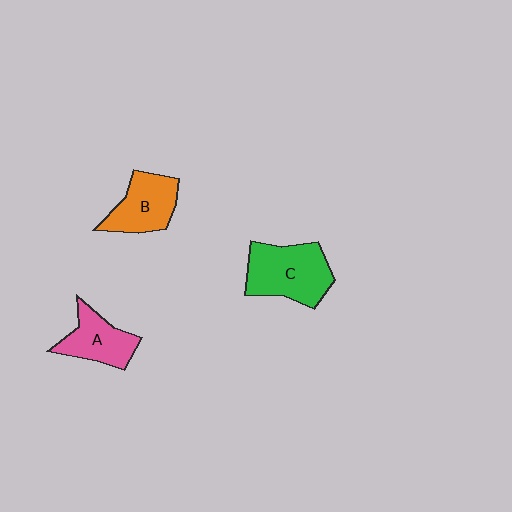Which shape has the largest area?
Shape C (green).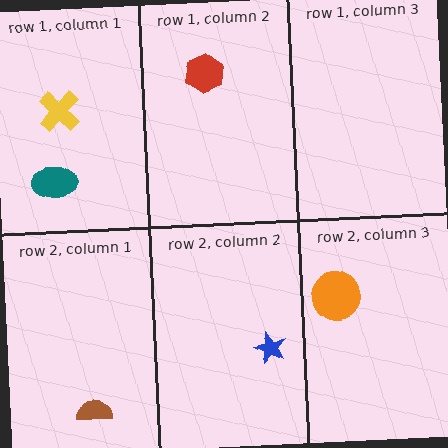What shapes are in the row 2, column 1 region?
The brown semicircle.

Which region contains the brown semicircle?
The row 2, column 1 region.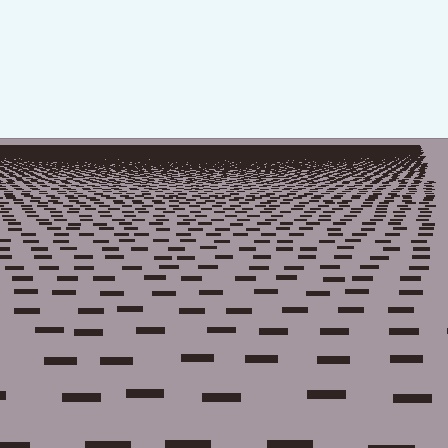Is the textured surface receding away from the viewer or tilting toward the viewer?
The surface is receding away from the viewer. Texture elements get smaller and denser toward the top.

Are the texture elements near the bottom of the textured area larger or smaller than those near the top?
Larger. Near the bottom, elements are closer to the viewer and appear at a bigger on-screen size.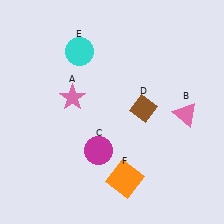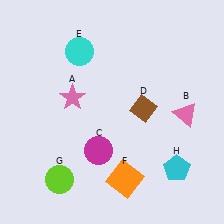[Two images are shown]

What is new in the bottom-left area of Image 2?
A lime circle (G) was added in the bottom-left area of Image 2.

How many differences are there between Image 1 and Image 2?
There are 2 differences between the two images.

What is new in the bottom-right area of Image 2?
A cyan pentagon (H) was added in the bottom-right area of Image 2.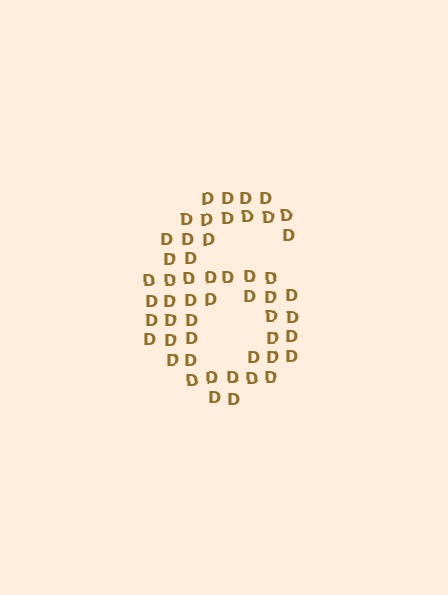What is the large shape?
The large shape is the digit 6.